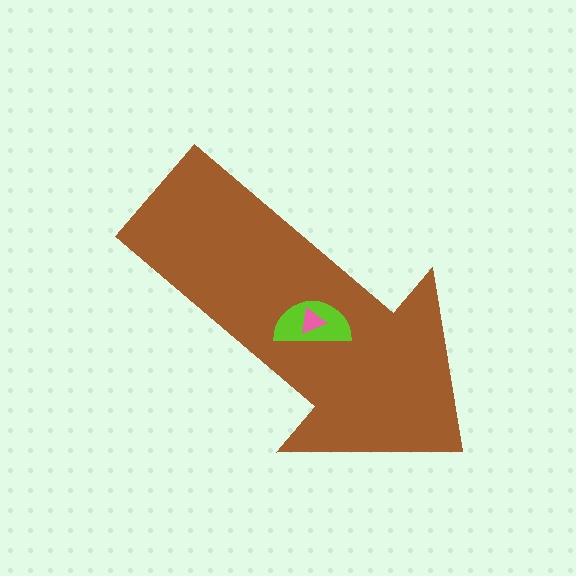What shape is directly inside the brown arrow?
The lime semicircle.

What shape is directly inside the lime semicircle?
The pink triangle.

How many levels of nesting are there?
3.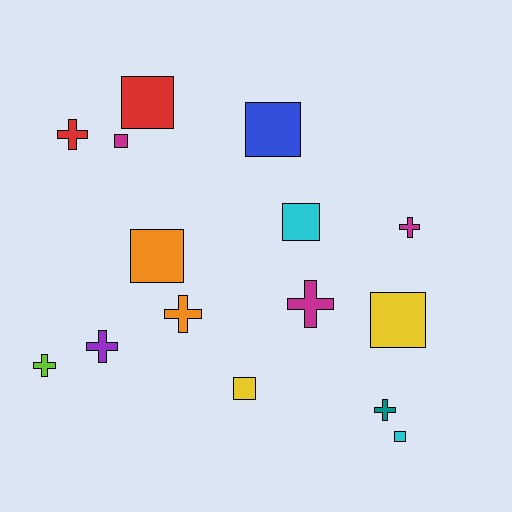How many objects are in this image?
There are 15 objects.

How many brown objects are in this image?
There are no brown objects.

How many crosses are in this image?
There are 7 crosses.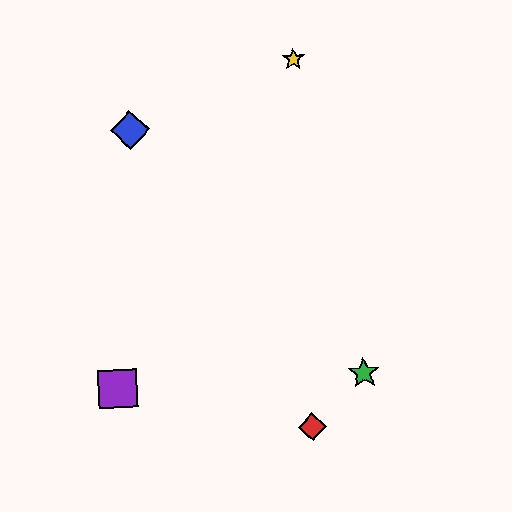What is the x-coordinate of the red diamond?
The red diamond is at x≈312.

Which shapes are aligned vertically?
The red diamond, the yellow star are aligned vertically.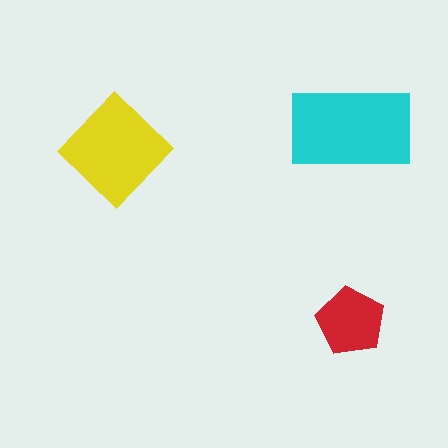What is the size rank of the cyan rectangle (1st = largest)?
1st.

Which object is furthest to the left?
The yellow diamond is leftmost.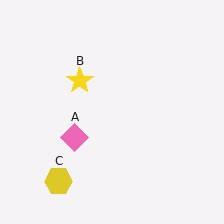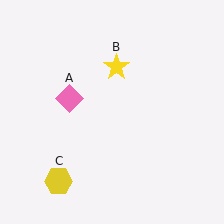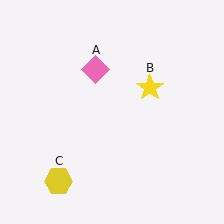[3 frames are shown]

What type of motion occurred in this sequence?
The pink diamond (object A), yellow star (object B) rotated clockwise around the center of the scene.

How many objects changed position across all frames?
2 objects changed position: pink diamond (object A), yellow star (object B).